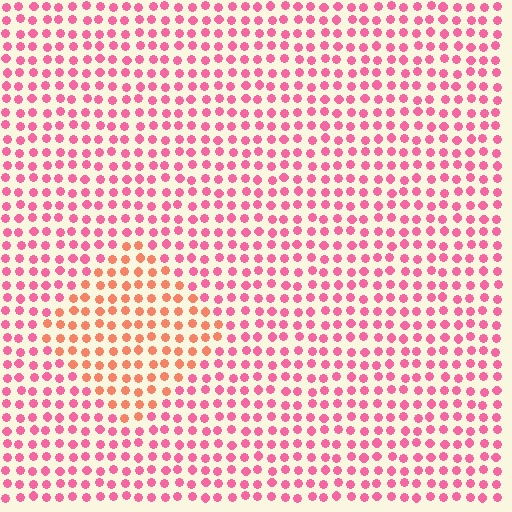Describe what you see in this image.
The image is filled with small pink elements in a uniform arrangement. A diamond-shaped region is visible where the elements are tinted to a slightly different hue, forming a subtle color boundary.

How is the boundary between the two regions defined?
The boundary is defined purely by a slight shift in hue (about 37 degrees). Spacing, size, and orientation are identical on both sides.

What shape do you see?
I see a diamond.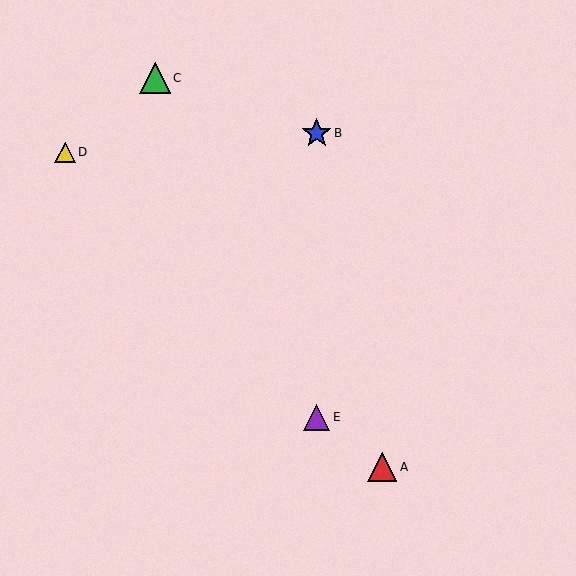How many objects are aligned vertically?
2 objects (B, E) are aligned vertically.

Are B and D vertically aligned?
No, B is at x≈317 and D is at x≈65.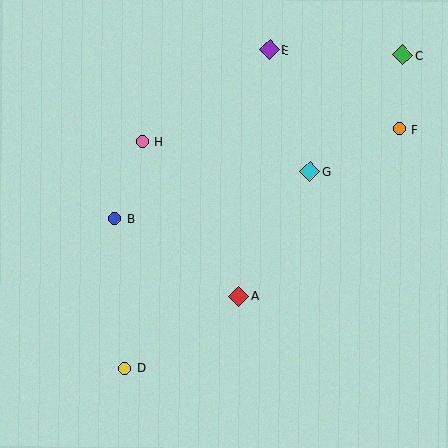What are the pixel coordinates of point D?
Point D is at (124, 368).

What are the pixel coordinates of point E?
Point E is at (270, 50).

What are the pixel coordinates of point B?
Point B is at (115, 219).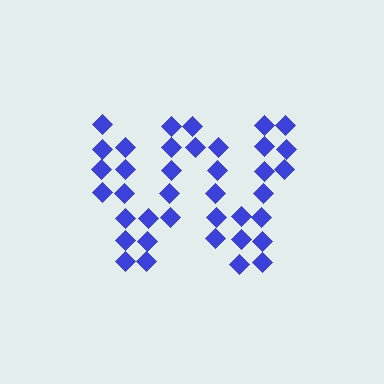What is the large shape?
The large shape is the letter W.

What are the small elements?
The small elements are diamonds.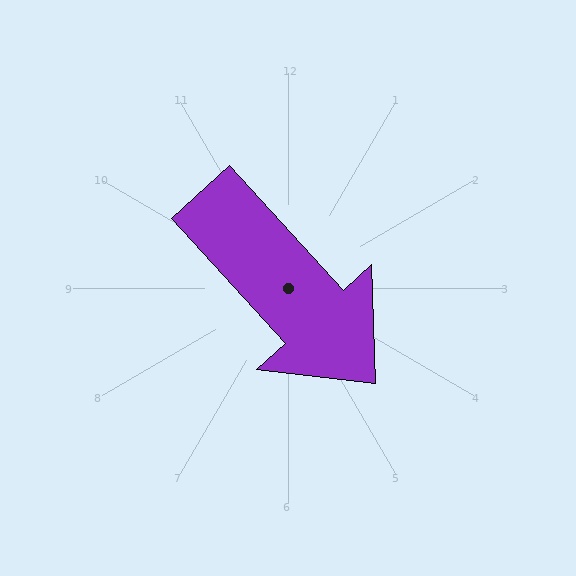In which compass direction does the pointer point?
Southeast.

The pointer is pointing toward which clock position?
Roughly 5 o'clock.